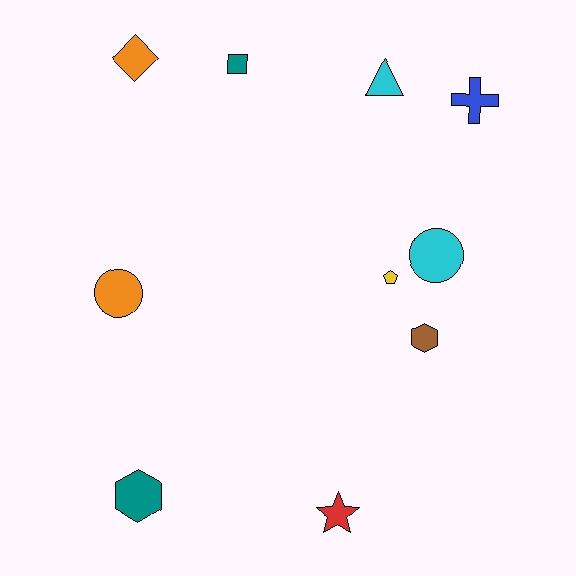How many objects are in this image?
There are 10 objects.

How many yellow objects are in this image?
There is 1 yellow object.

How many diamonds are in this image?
There is 1 diamond.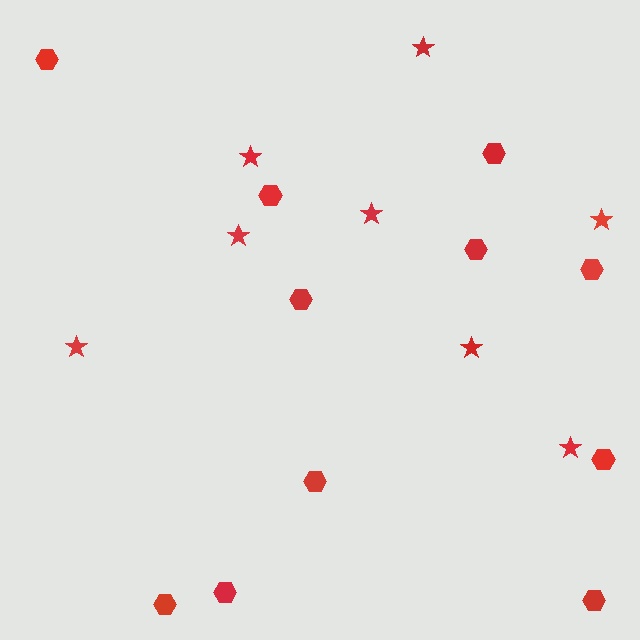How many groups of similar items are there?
There are 2 groups: one group of stars (8) and one group of hexagons (11).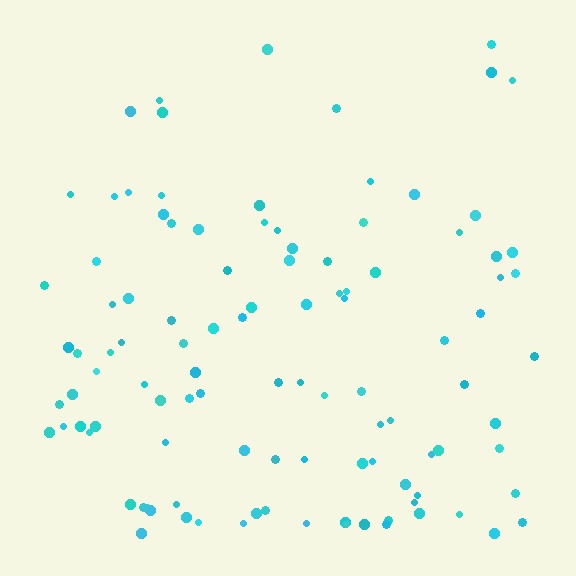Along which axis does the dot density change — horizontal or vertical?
Vertical.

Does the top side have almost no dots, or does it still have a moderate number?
Still a moderate number, just noticeably fewer than the bottom.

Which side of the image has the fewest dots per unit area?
The top.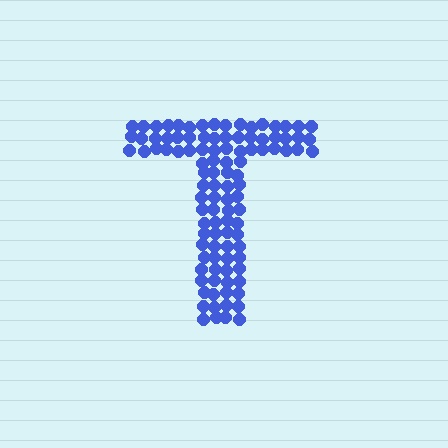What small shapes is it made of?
It is made of small circles.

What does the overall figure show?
The overall figure shows the letter T.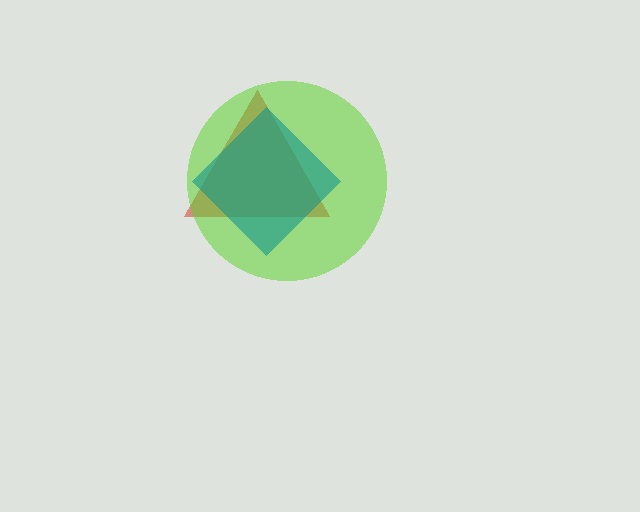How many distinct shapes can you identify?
There are 3 distinct shapes: a red triangle, a lime circle, a teal diamond.